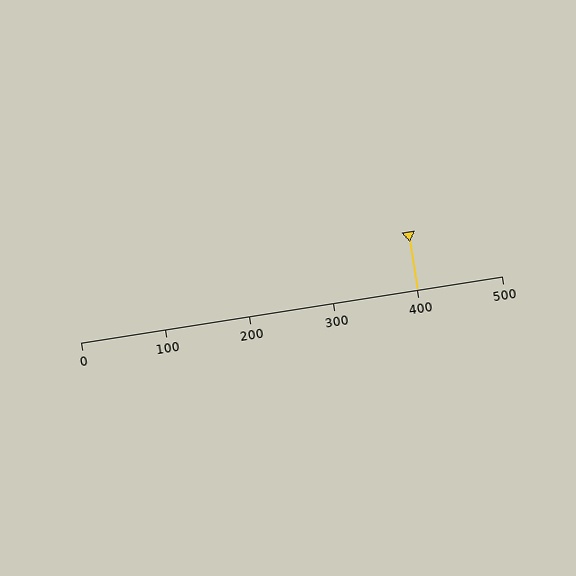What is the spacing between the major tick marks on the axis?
The major ticks are spaced 100 apart.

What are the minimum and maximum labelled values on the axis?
The axis runs from 0 to 500.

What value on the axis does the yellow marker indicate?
The marker indicates approximately 400.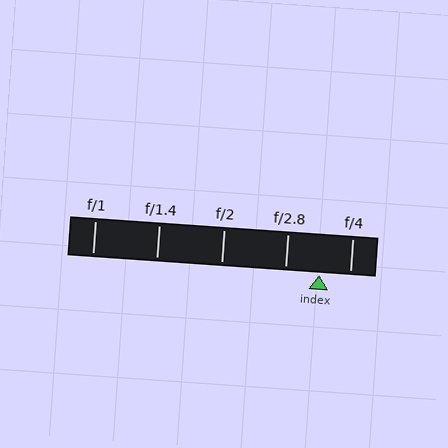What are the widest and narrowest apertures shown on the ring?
The widest aperture shown is f/1 and the narrowest is f/4.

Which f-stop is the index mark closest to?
The index mark is closest to f/4.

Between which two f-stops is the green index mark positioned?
The index mark is between f/2.8 and f/4.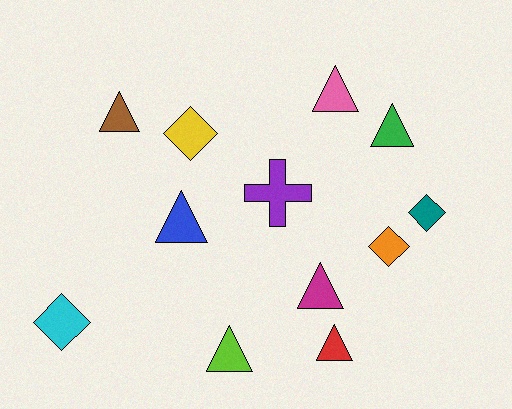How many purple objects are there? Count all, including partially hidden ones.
There is 1 purple object.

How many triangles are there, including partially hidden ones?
There are 7 triangles.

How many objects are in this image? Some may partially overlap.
There are 12 objects.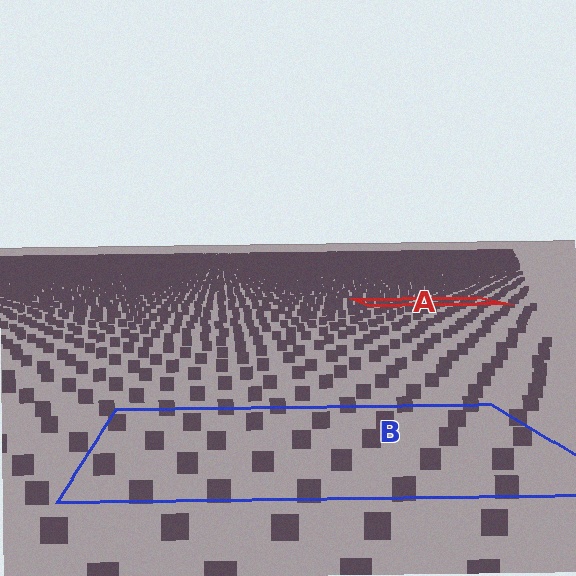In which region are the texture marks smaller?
The texture marks are smaller in region A, because it is farther away.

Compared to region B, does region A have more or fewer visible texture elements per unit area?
Region A has more texture elements per unit area — they are packed more densely because it is farther away.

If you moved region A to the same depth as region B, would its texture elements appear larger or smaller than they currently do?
They would appear larger. At a closer depth, the same texture elements are projected at a bigger on-screen size.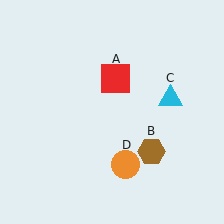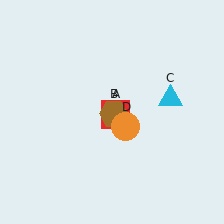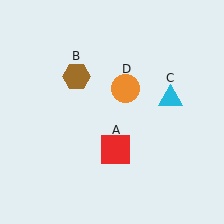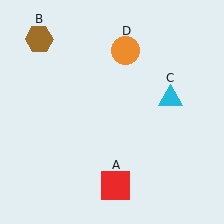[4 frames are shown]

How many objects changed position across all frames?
3 objects changed position: red square (object A), brown hexagon (object B), orange circle (object D).